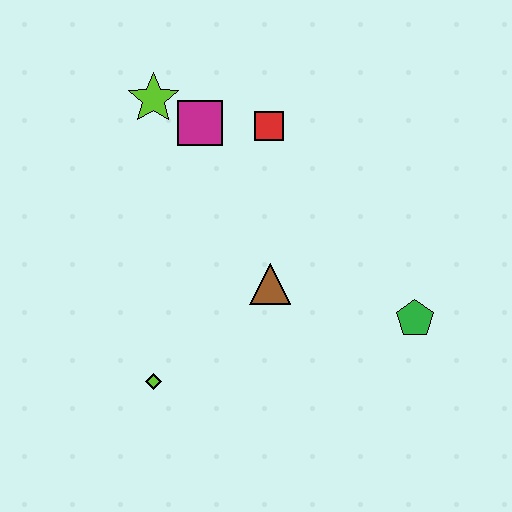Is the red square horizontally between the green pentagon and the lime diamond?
Yes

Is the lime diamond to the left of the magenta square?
Yes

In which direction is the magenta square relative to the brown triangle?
The magenta square is above the brown triangle.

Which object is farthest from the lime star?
The green pentagon is farthest from the lime star.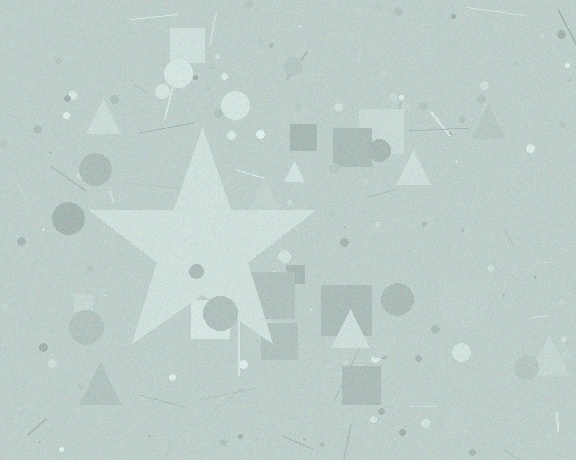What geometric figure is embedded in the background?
A star is embedded in the background.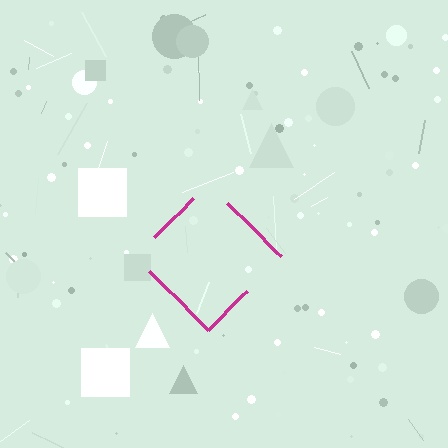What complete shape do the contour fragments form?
The contour fragments form a diamond.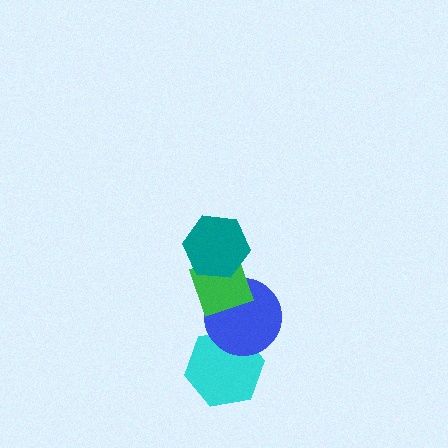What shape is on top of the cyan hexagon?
The blue circle is on top of the cyan hexagon.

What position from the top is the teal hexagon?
The teal hexagon is 1st from the top.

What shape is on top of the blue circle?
The green diamond is on top of the blue circle.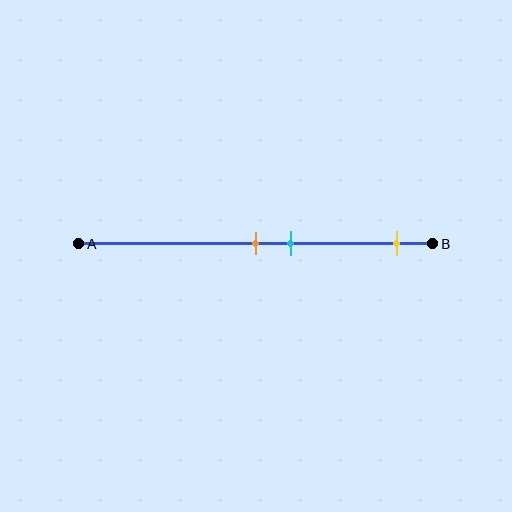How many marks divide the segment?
There are 3 marks dividing the segment.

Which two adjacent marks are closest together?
The orange and cyan marks are the closest adjacent pair.